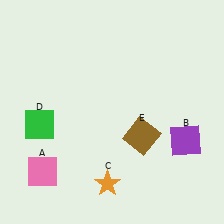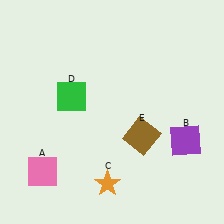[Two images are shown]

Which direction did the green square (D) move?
The green square (D) moved right.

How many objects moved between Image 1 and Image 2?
1 object moved between the two images.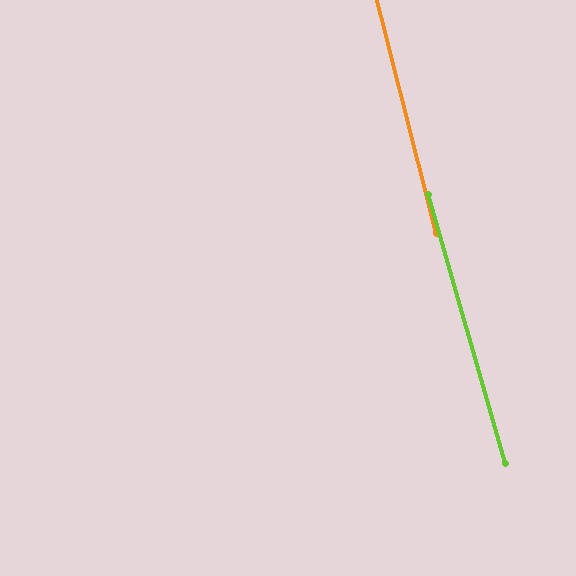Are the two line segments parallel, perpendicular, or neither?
Parallel — their directions differ by only 1.7°.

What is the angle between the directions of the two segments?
Approximately 2 degrees.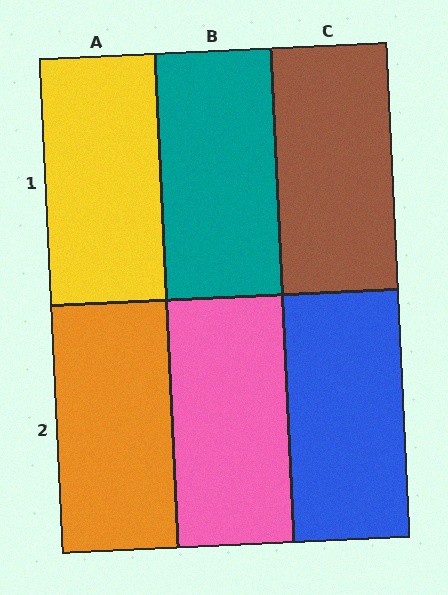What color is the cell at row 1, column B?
Teal.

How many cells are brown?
1 cell is brown.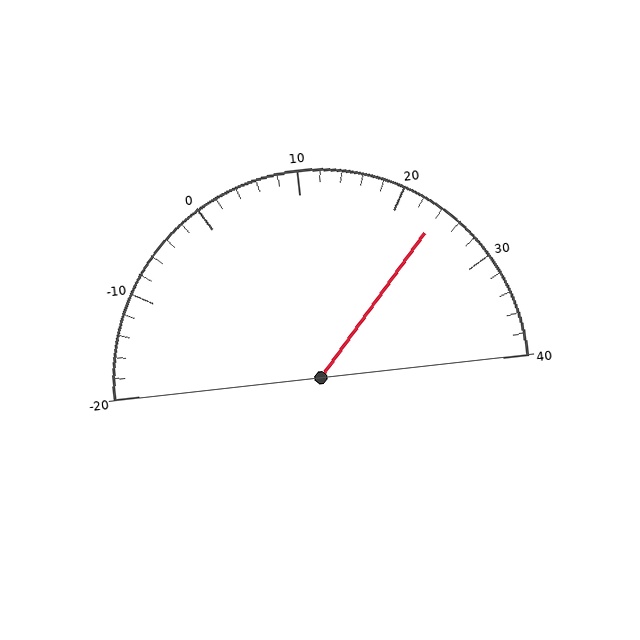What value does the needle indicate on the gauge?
The needle indicates approximately 24.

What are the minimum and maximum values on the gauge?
The gauge ranges from -20 to 40.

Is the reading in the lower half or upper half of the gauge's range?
The reading is in the upper half of the range (-20 to 40).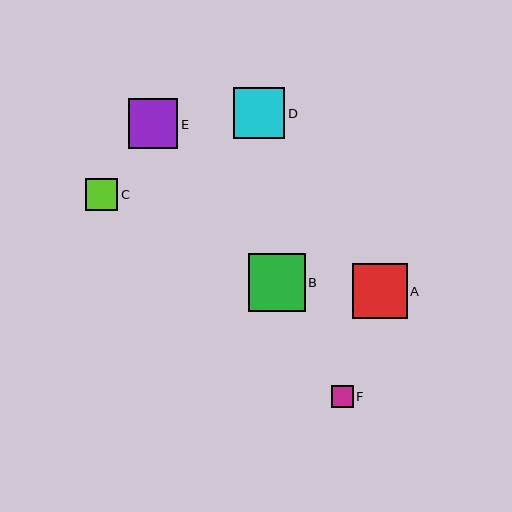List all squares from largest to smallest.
From largest to smallest: B, A, D, E, C, F.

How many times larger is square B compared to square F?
Square B is approximately 2.6 times the size of square F.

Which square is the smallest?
Square F is the smallest with a size of approximately 22 pixels.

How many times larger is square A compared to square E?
Square A is approximately 1.1 times the size of square E.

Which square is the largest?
Square B is the largest with a size of approximately 57 pixels.